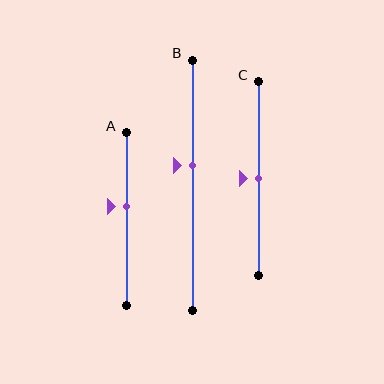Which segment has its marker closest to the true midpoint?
Segment C has its marker closest to the true midpoint.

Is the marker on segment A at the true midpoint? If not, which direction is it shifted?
No, the marker on segment A is shifted upward by about 7% of the segment length.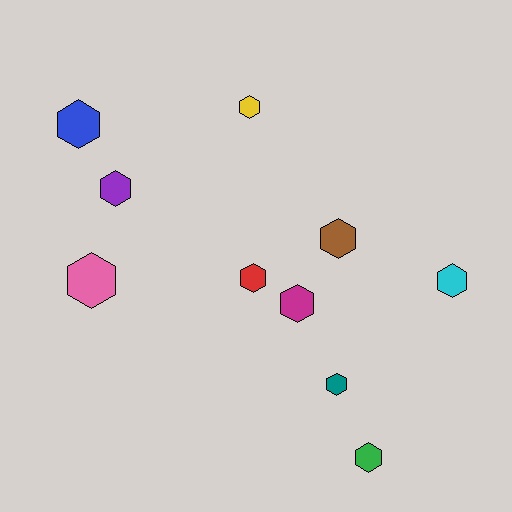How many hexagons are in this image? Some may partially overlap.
There are 10 hexagons.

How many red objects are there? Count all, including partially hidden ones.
There is 1 red object.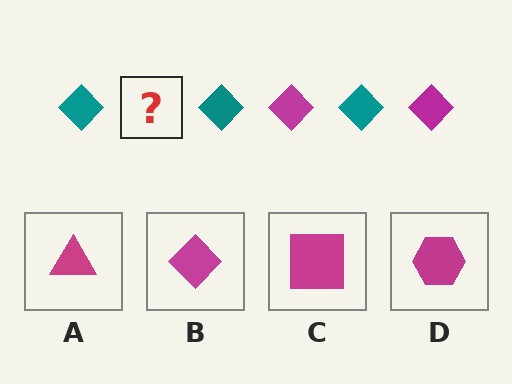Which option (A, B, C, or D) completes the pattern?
B.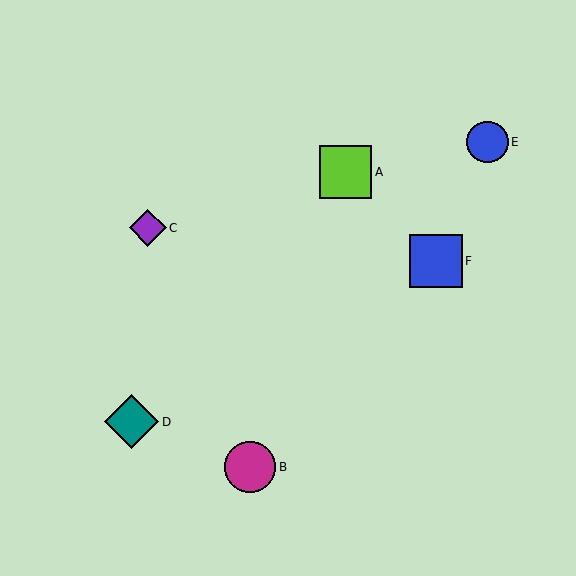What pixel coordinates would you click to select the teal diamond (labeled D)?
Click at (132, 422) to select the teal diamond D.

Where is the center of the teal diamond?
The center of the teal diamond is at (132, 422).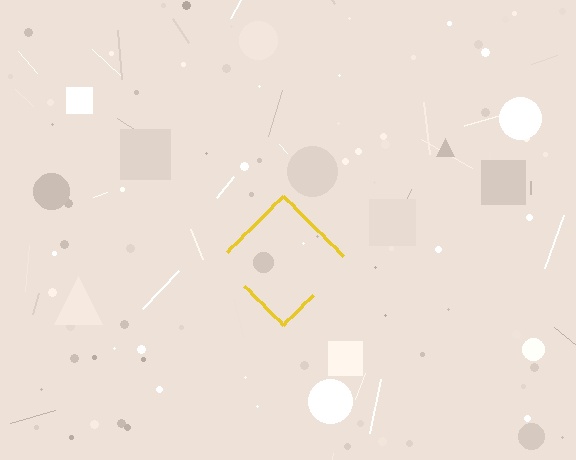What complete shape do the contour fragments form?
The contour fragments form a diamond.